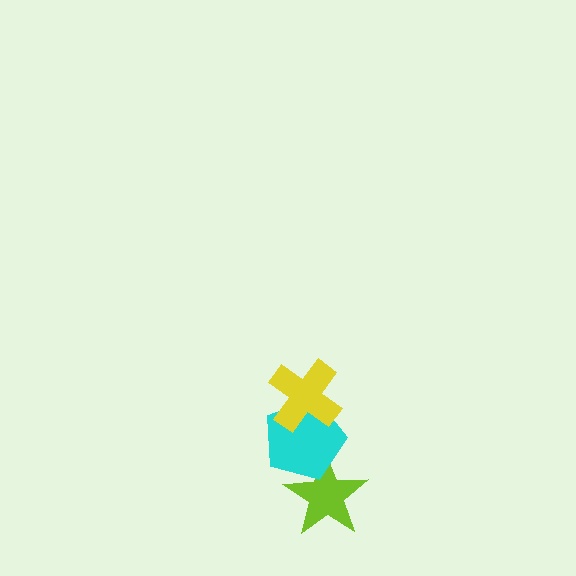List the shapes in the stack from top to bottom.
From top to bottom: the yellow cross, the cyan pentagon, the lime star.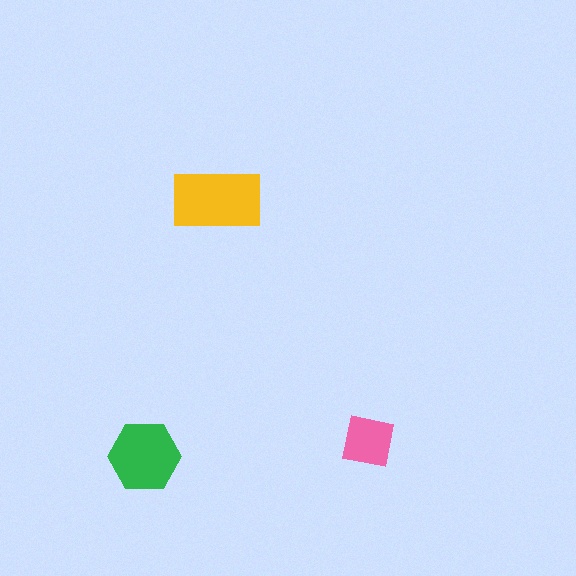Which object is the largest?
The yellow rectangle.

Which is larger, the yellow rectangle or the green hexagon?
The yellow rectangle.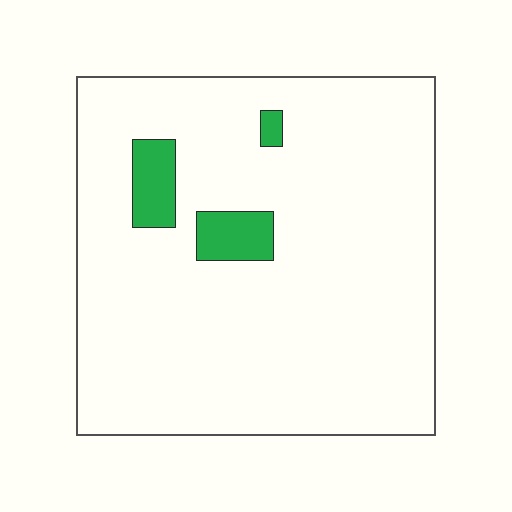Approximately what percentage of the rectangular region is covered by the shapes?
Approximately 5%.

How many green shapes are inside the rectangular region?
3.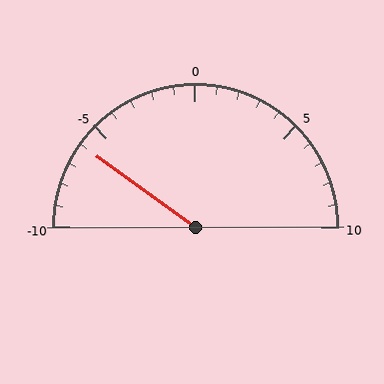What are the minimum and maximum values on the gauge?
The gauge ranges from -10 to 10.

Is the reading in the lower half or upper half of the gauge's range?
The reading is in the lower half of the range (-10 to 10).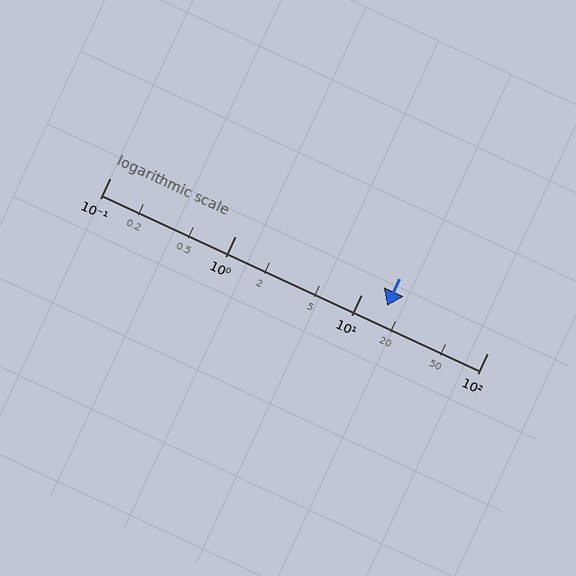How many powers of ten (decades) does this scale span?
The scale spans 3 decades, from 0.1 to 100.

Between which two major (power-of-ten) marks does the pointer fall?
The pointer is between 10 and 100.